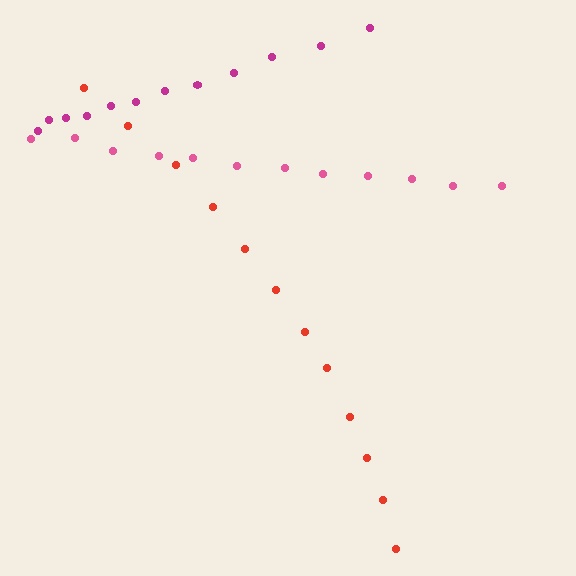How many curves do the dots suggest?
There are 3 distinct paths.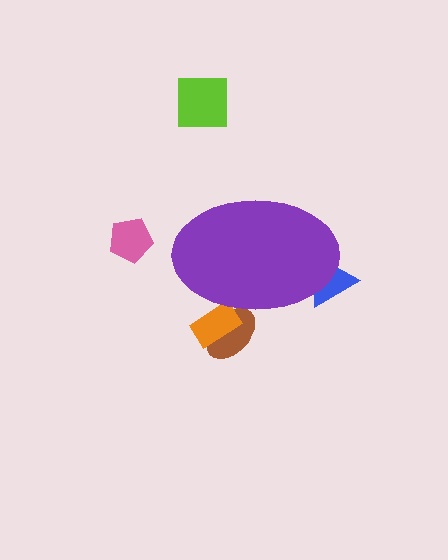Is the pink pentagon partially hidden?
No, the pink pentagon is fully visible.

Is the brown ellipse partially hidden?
Yes, the brown ellipse is partially hidden behind the purple ellipse.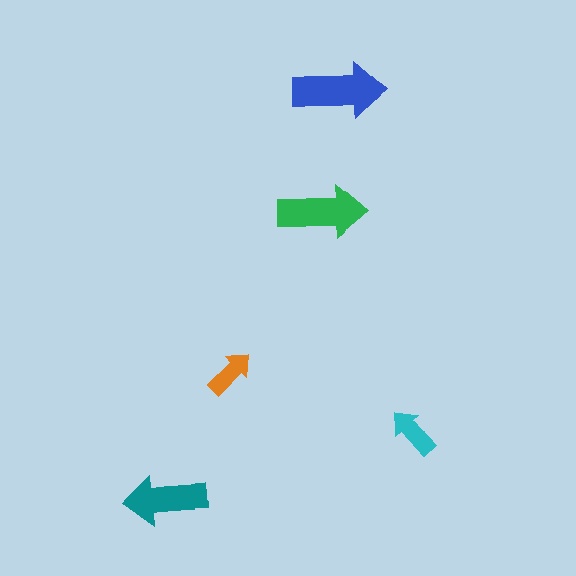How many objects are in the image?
There are 5 objects in the image.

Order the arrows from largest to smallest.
the blue one, the green one, the teal one, the cyan one, the orange one.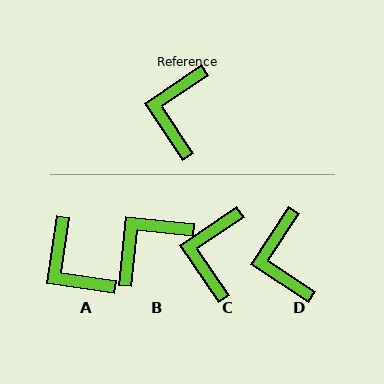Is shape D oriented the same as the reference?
No, it is off by about 22 degrees.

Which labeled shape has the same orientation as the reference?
C.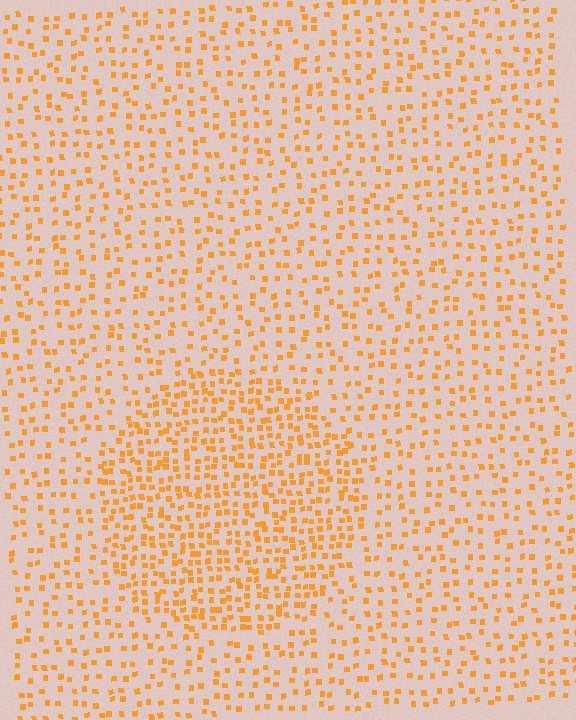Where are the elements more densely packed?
The elements are more densely packed inside the circle boundary.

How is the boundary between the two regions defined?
The boundary is defined by a change in element density (approximately 1.9x ratio). All elements are the same color, size, and shape.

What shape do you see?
I see a circle.